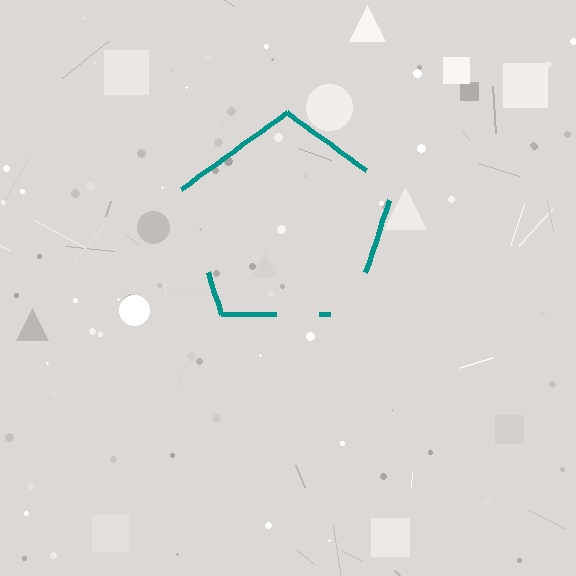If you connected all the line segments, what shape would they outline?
They would outline a pentagon.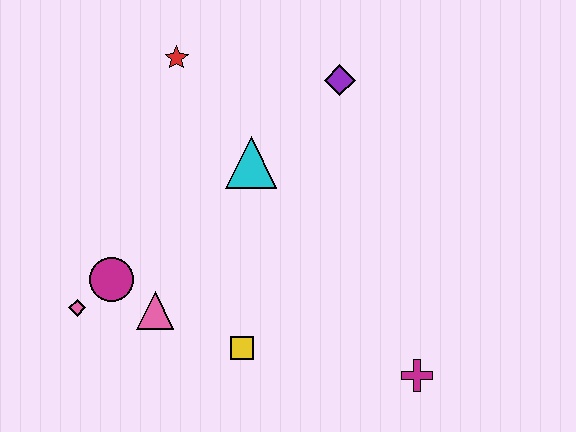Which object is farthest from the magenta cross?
The red star is farthest from the magenta cross.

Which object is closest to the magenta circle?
The pink diamond is closest to the magenta circle.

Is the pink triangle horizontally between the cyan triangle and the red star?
No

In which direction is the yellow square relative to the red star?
The yellow square is below the red star.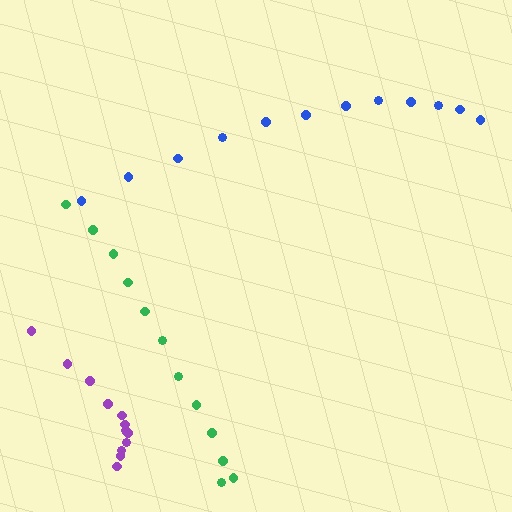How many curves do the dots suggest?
There are 3 distinct paths.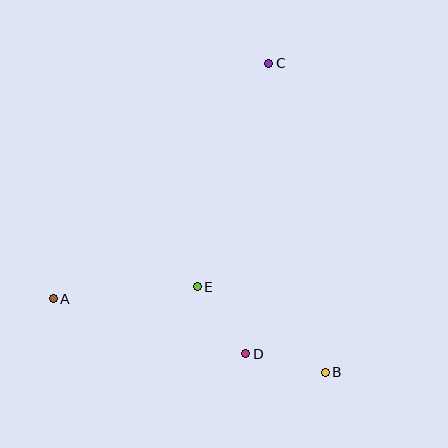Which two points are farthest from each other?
Points A and C are farthest from each other.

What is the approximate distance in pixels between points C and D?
The distance between C and D is approximately 292 pixels.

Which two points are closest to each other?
Points B and D are closest to each other.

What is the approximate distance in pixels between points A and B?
The distance between A and B is approximately 281 pixels.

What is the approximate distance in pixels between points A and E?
The distance between A and E is approximately 145 pixels.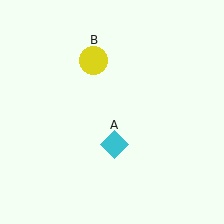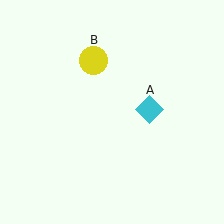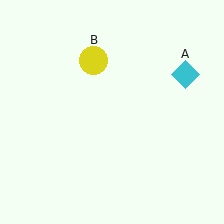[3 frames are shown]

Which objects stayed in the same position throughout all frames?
Yellow circle (object B) remained stationary.